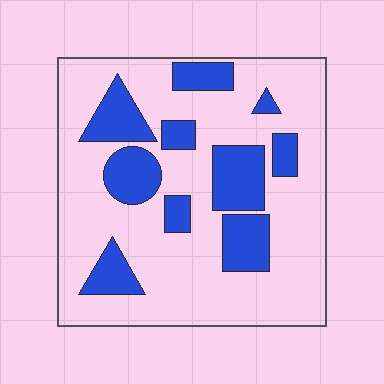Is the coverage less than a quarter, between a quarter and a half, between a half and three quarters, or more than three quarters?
Between a quarter and a half.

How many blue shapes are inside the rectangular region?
10.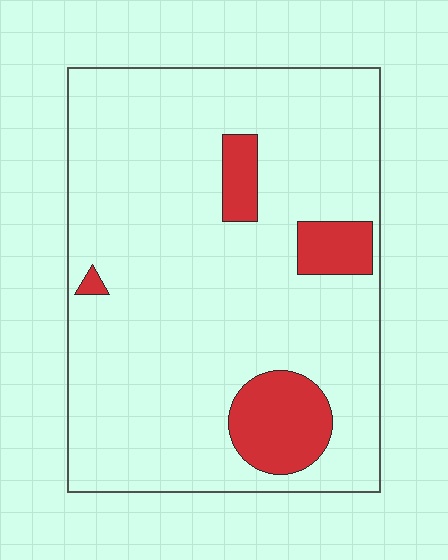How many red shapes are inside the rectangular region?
4.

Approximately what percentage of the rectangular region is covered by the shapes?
Approximately 10%.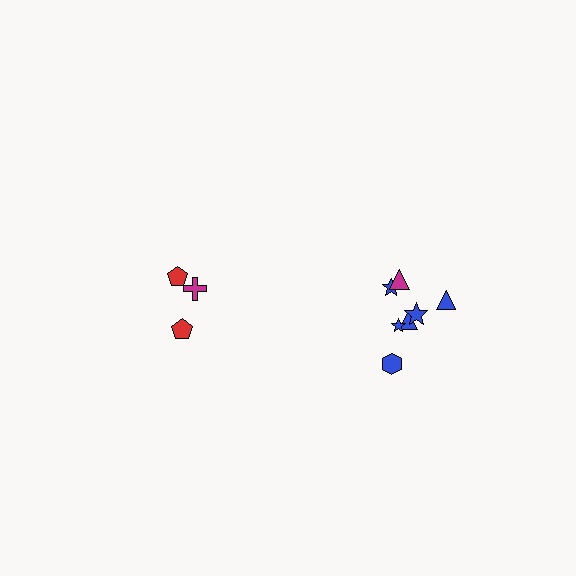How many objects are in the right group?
There are 7 objects.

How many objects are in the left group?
There are 3 objects.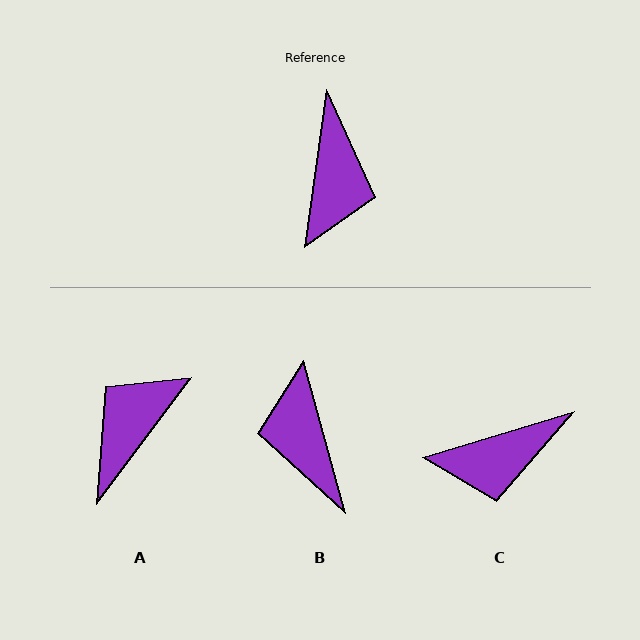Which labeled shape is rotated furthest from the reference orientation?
B, about 157 degrees away.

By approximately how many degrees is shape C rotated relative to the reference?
Approximately 65 degrees clockwise.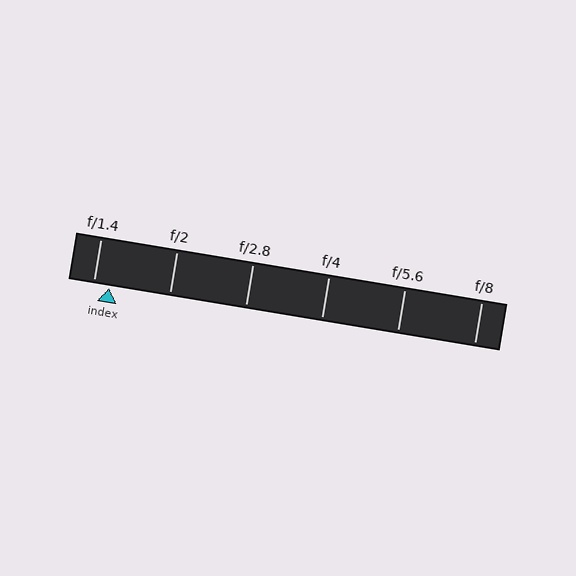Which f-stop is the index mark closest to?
The index mark is closest to f/1.4.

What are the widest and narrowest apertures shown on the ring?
The widest aperture shown is f/1.4 and the narrowest is f/8.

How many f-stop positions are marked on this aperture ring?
There are 6 f-stop positions marked.